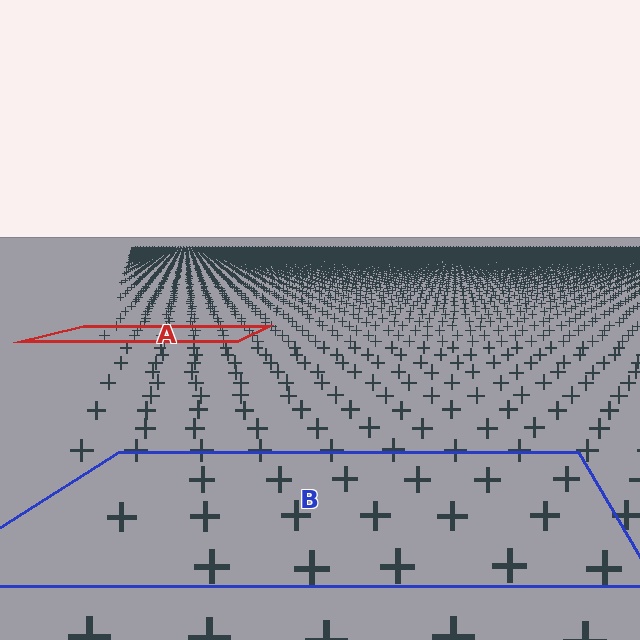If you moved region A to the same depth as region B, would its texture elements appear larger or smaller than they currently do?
They would appear larger. At a closer depth, the same texture elements are projected at a bigger on-screen size.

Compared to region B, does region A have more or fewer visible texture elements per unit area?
Region A has more texture elements per unit area — they are packed more densely because it is farther away.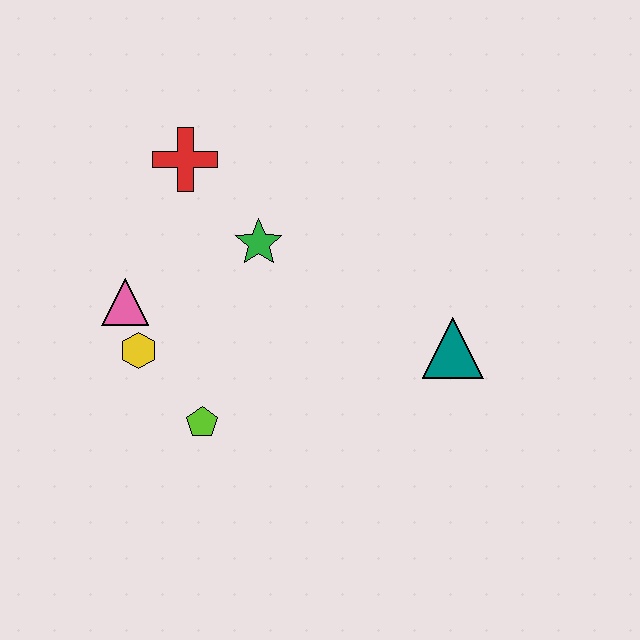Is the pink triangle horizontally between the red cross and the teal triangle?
No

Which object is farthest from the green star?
The teal triangle is farthest from the green star.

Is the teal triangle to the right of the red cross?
Yes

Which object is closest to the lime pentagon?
The yellow hexagon is closest to the lime pentagon.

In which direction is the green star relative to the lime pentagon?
The green star is above the lime pentagon.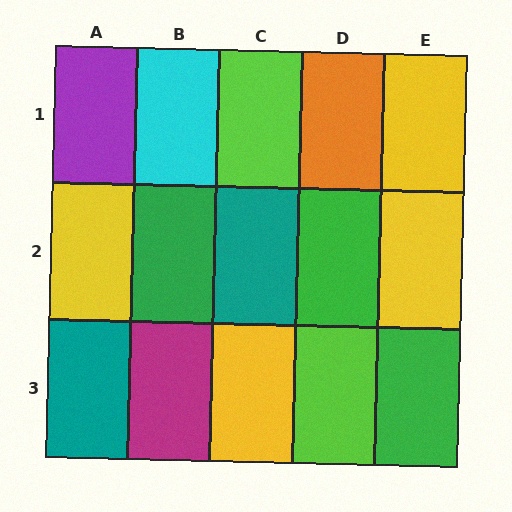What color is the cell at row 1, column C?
Lime.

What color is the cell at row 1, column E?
Yellow.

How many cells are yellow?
4 cells are yellow.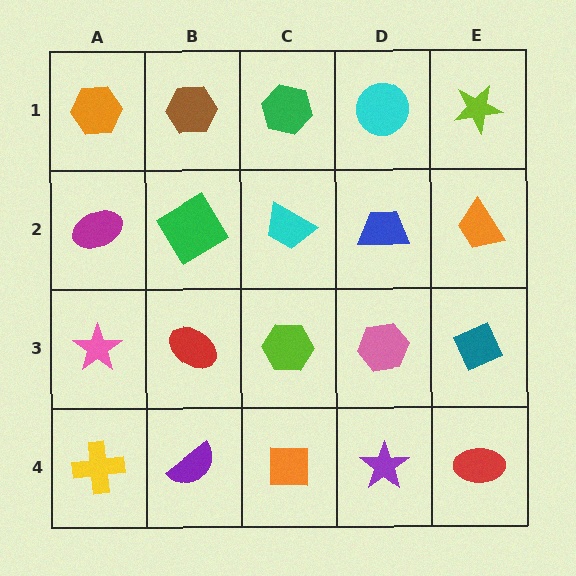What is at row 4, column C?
An orange square.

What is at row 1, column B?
A brown hexagon.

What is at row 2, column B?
A green diamond.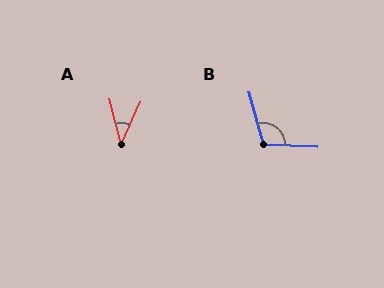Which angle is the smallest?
A, at approximately 39 degrees.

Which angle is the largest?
B, at approximately 108 degrees.